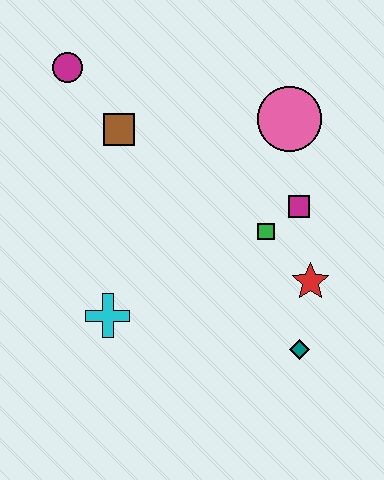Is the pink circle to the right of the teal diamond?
No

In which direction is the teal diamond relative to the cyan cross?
The teal diamond is to the right of the cyan cross.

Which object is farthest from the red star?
The magenta circle is farthest from the red star.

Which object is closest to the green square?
The magenta square is closest to the green square.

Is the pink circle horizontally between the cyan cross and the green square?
No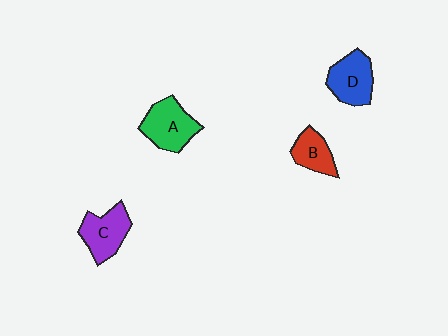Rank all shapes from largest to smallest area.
From largest to smallest: A (green), C (purple), D (blue), B (red).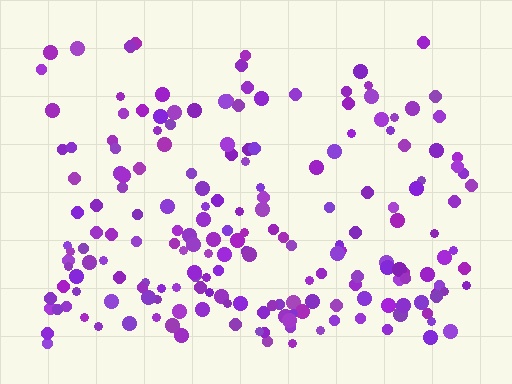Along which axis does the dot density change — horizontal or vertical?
Vertical.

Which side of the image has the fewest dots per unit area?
The top.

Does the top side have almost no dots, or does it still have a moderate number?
Still a moderate number, just noticeably fewer than the bottom.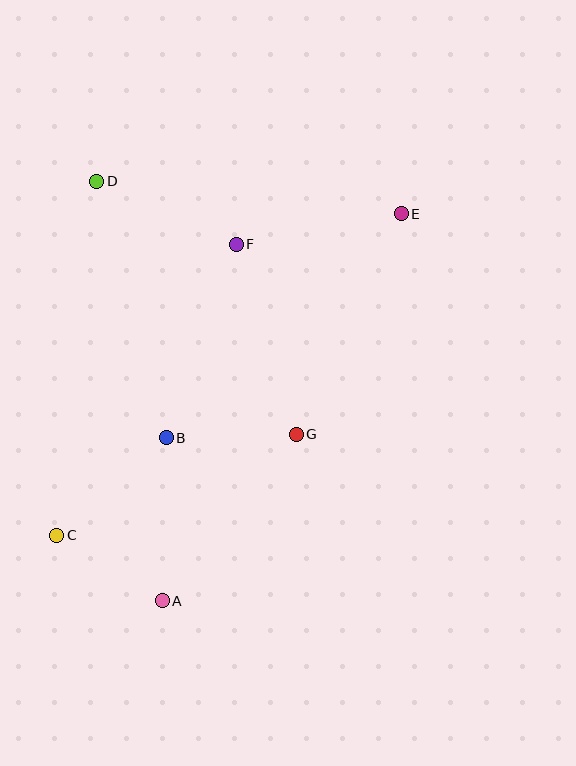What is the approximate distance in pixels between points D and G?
The distance between D and G is approximately 322 pixels.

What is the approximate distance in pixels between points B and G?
The distance between B and G is approximately 130 pixels.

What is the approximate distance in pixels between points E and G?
The distance between E and G is approximately 244 pixels.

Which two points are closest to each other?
Points A and C are closest to each other.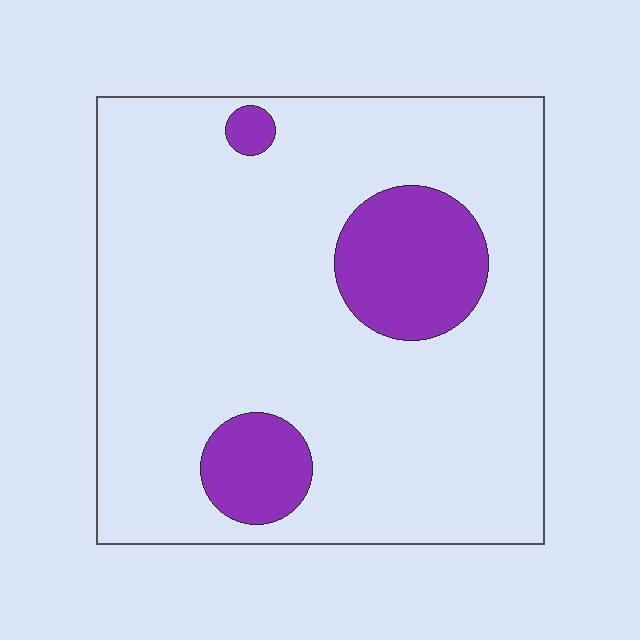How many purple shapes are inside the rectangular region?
3.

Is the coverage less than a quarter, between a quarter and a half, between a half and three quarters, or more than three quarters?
Less than a quarter.